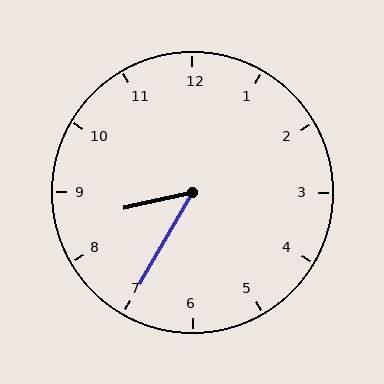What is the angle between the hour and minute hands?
Approximately 48 degrees.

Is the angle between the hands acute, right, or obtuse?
It is acute.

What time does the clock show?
8:35.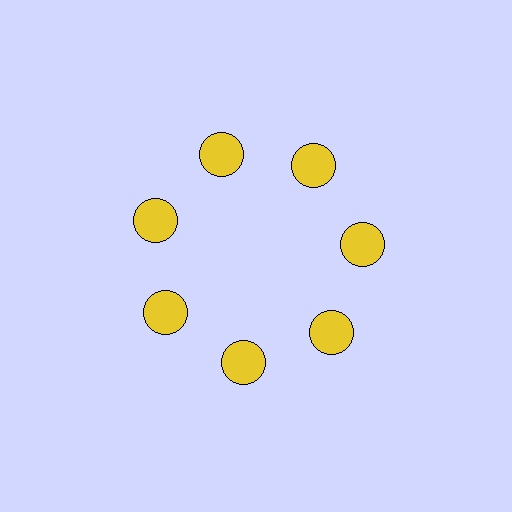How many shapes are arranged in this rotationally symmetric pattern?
There are 7 shapes, arranged in 7 groups of 1.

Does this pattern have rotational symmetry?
Yes, this pattern has 7-fold rotational symmetry. It looks the same after rotating 51 degrees around the center.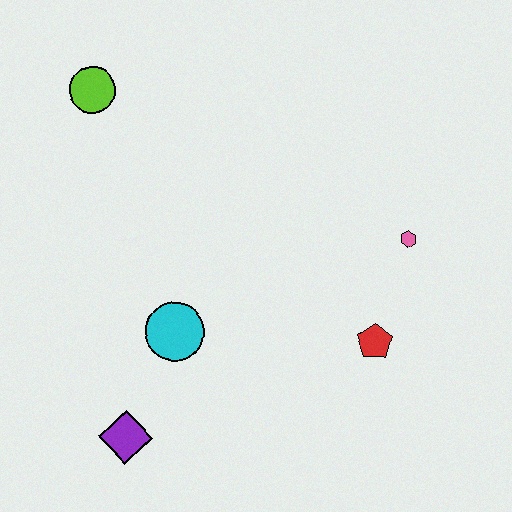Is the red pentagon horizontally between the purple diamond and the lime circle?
No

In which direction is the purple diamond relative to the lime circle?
The purple diamond is below the lime circle.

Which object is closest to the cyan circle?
The purple diamond is closest to the cyan circle.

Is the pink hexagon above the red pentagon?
Yes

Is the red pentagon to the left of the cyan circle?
No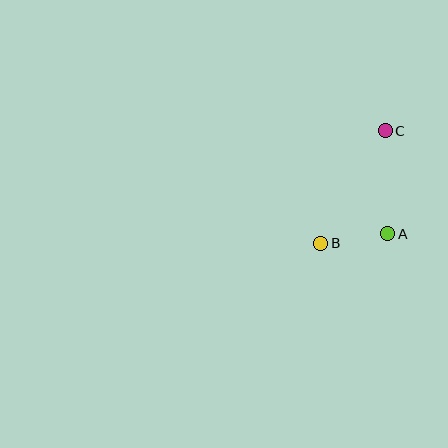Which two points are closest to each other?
Points A and B are closest to each other.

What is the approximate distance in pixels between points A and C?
The distance between A and C is approximately 103 pixels.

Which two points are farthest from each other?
Points B and C are farthest from each other.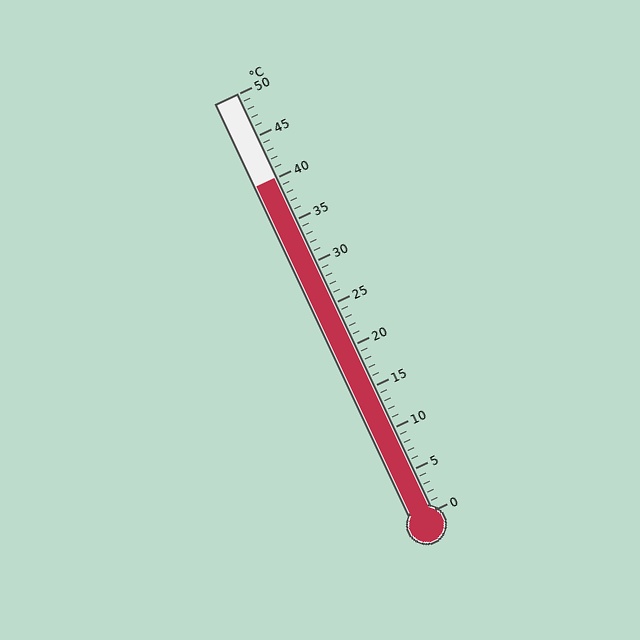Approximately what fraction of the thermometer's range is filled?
The thermometer is filled to approximately 80% of its range.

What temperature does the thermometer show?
The thermometer shows approximately 40°C.